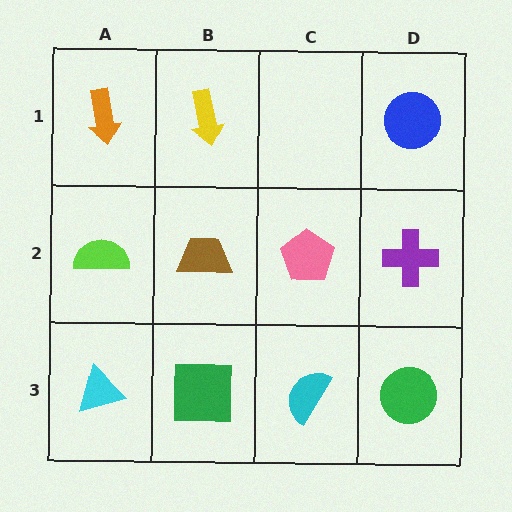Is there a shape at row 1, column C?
No, that cell is empty.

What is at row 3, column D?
A green circle.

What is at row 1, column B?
A yellow arrow.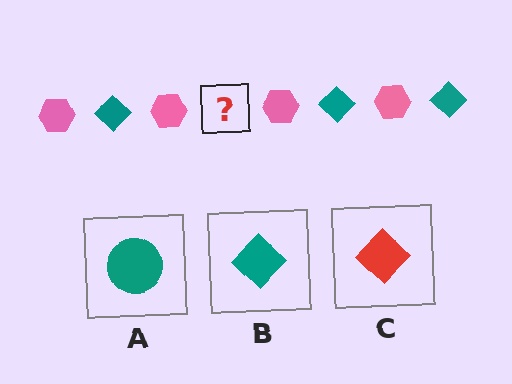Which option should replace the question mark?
Option B.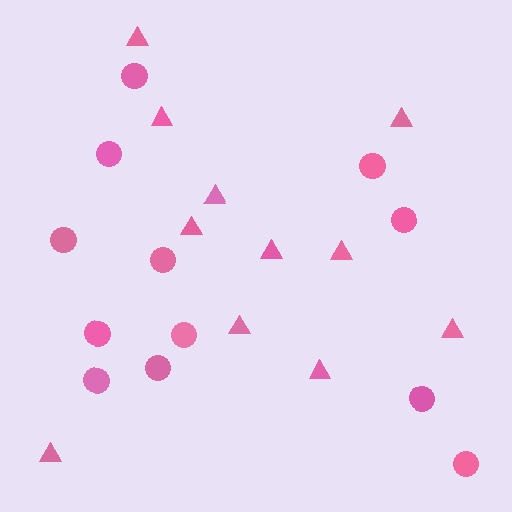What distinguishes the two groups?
There are 2 groups: one group of circles (12) and one group of triangles (11).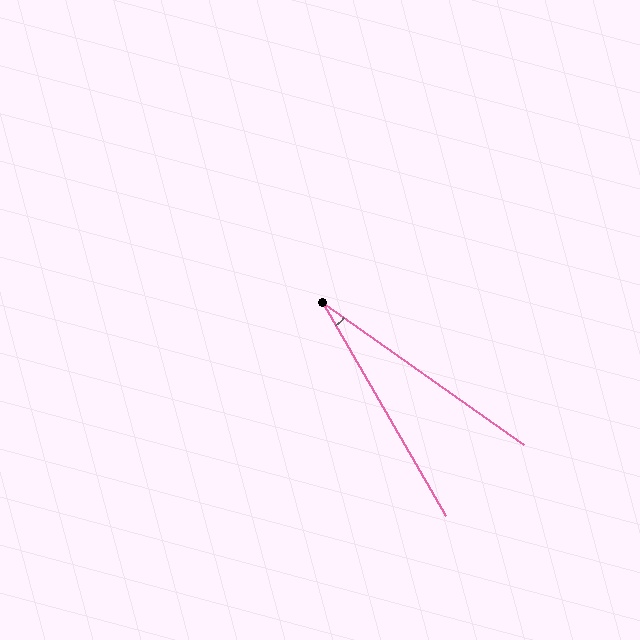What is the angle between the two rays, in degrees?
Approximately 25 degrees.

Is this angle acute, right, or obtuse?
It is acute.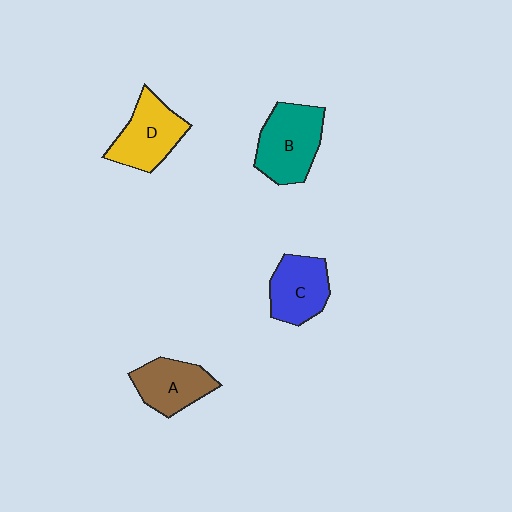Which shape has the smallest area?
Shape A (brown).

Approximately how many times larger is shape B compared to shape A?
Approximately 1.3 times.